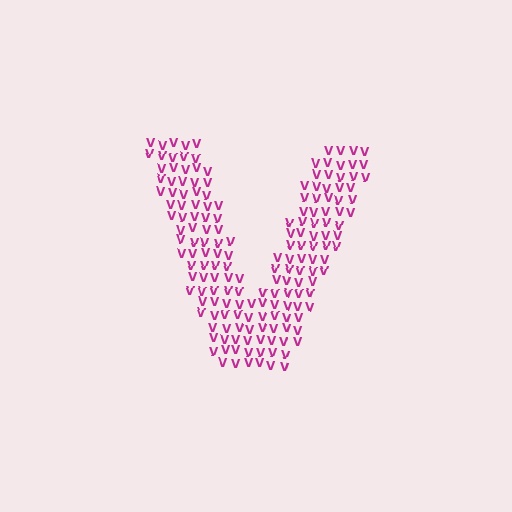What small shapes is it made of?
It is made of small letter V's.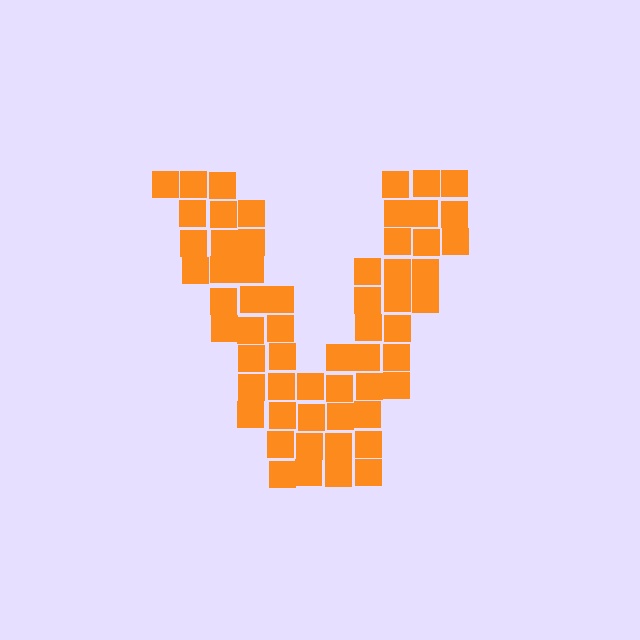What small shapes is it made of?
It is made of small squares.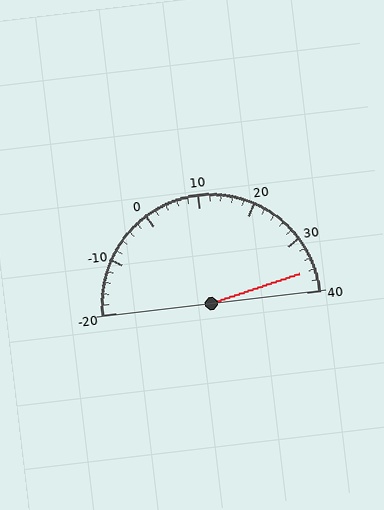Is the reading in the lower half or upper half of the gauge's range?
The reading is in the upper half of the range (-20 to 40).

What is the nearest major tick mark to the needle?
The nearest major tick mark is 40.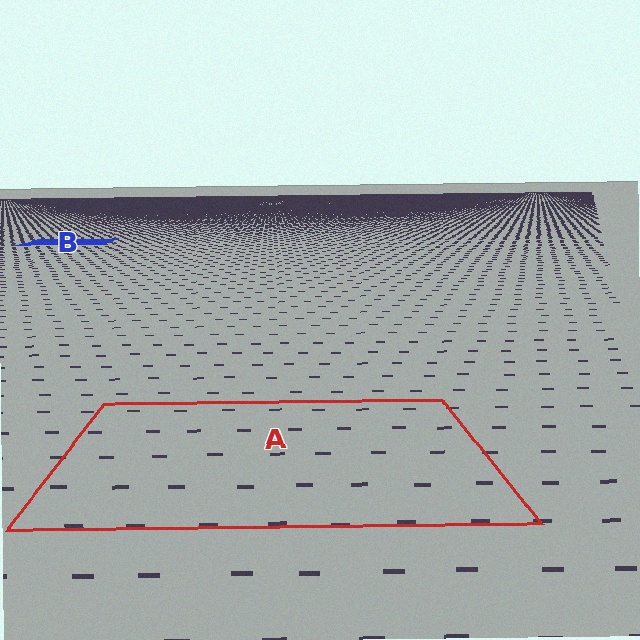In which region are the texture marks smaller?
The texture marks are smaller in region B, because it is farther away.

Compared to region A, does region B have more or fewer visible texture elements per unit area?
Region B has more texture elements per unit area — they are packed more densely because it is farther away.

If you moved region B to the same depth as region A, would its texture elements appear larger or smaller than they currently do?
They would appear larger. At a closer depth, the same texture elements are projected at a bigger on-screen size.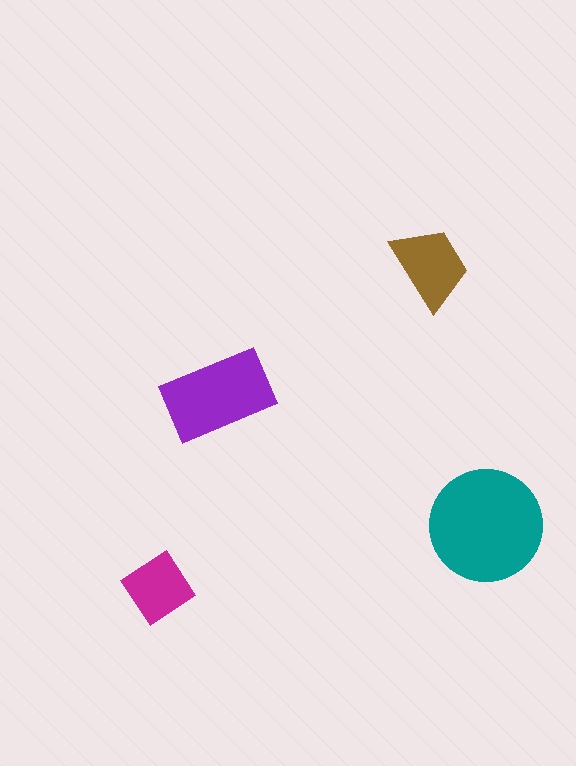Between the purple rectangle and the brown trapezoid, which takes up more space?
The purple rectangle.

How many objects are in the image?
There are 4 objects in the image.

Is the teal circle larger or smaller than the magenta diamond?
Larger.